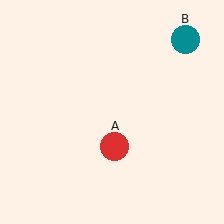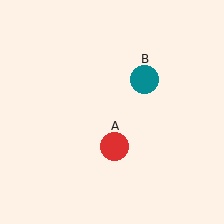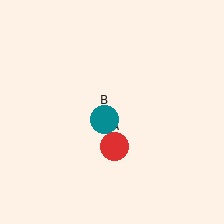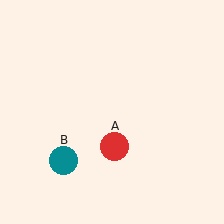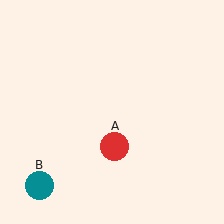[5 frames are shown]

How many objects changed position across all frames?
1 object changed position: teal circle (object B).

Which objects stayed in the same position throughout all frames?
Red circle (object A) remained stationary.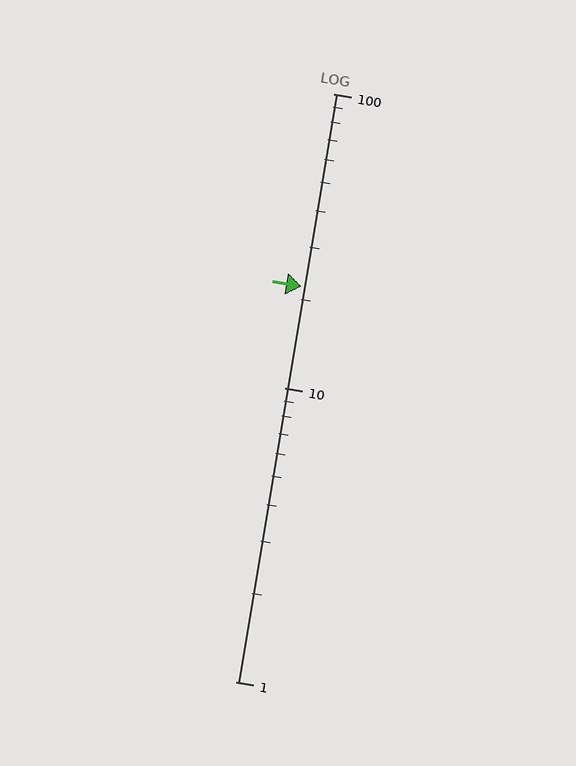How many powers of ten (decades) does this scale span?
The scale spans 2 decades, from 1 to 100.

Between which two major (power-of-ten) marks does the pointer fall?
The pointer is between 10 and 100.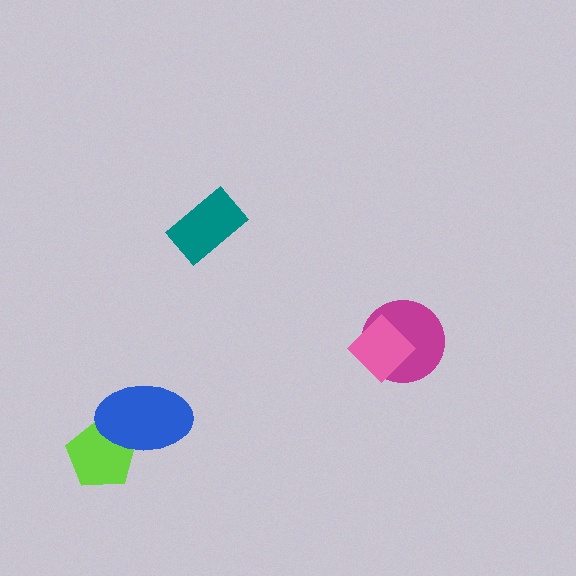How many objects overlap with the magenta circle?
1 object overlaps with the magenta circle.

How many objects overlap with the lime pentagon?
1 object overlaps with the lime pentagon.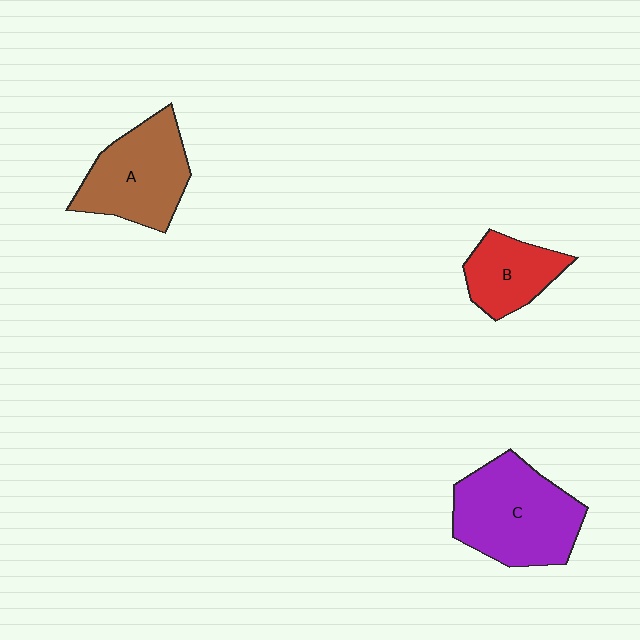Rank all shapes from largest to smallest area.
From largest to smallest: C (purple), A (brown), B (red).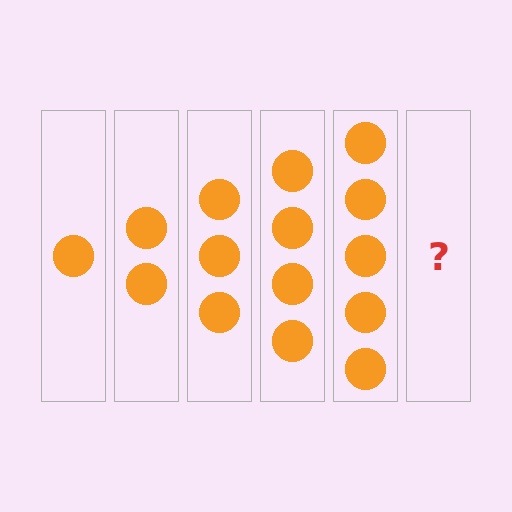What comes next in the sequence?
The next element should be 6 circles.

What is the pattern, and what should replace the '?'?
The pattern is that each step adds one more circle. The '?' should be 6 circles.